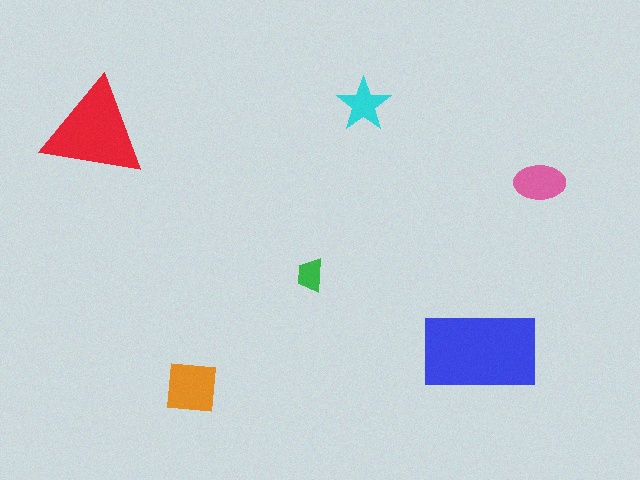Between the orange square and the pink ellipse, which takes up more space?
The orange square.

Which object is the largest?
The blue rectangle.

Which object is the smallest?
The green trapezoid.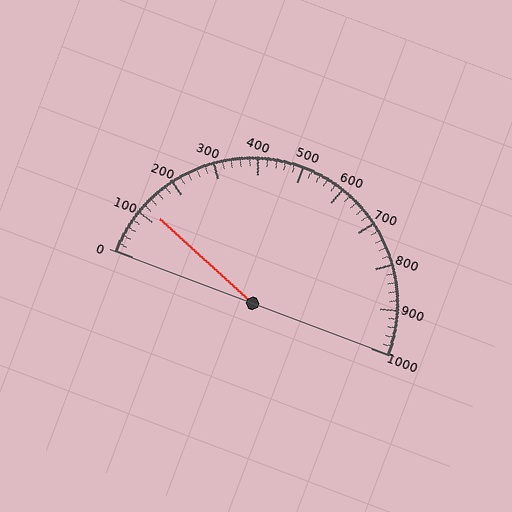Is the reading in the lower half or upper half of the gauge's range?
The reading is in the lower half of the range (0 to 1000).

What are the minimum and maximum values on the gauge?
The gauge ranges from 0 to 1000.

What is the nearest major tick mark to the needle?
The nearest major tick mark is 100.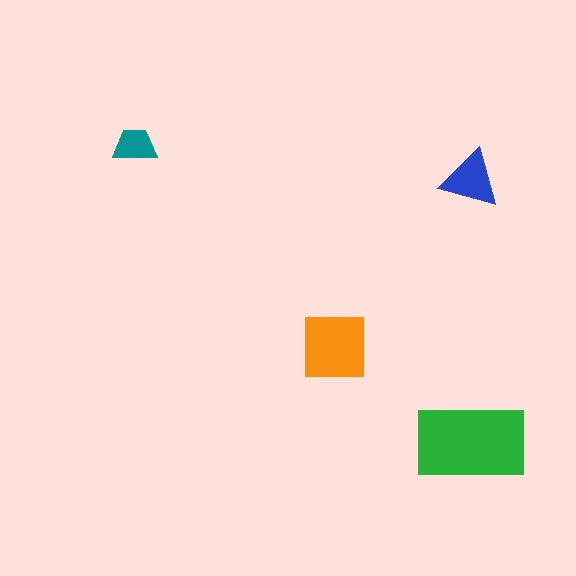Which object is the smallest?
The teal trapezoid.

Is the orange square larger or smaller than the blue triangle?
Larger.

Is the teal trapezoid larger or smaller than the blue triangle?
Smaller.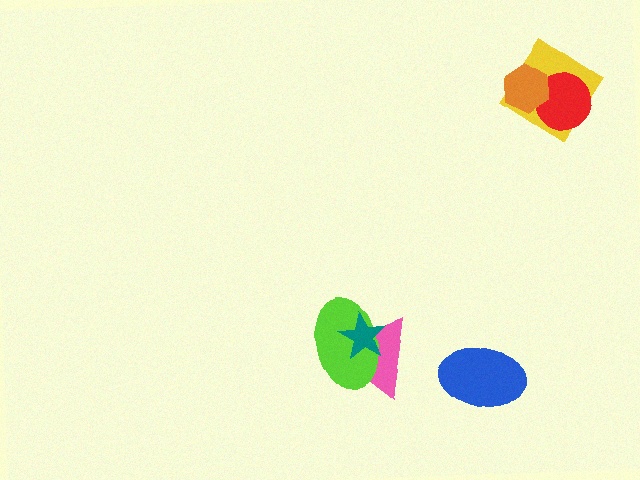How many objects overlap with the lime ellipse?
2 objects overlap with the lime ellipse.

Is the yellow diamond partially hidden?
Yes, it is partially covered by another shape.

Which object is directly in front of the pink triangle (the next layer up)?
The lime ellipse is directly in front of the pink triangle.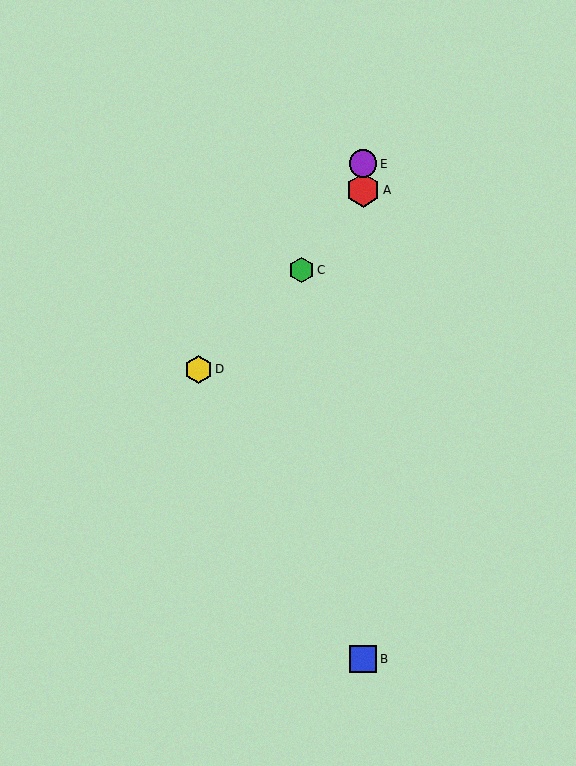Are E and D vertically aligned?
No, E is at x≈363 and D is at x≈198.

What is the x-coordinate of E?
Object E is at x≈363.